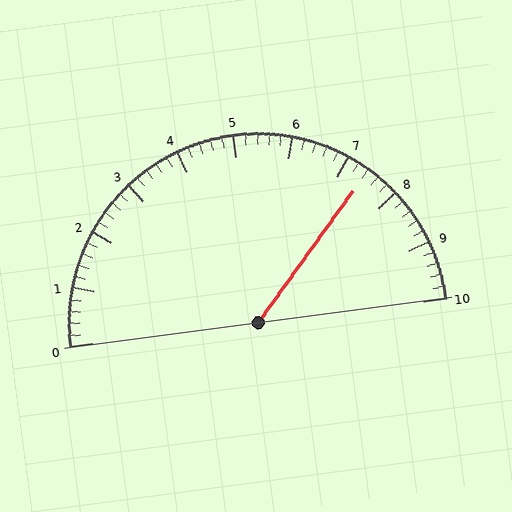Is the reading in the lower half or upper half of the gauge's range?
The reading is in the upper half of the range (0 to 10).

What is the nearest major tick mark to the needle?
The nearest major tick mark is 7.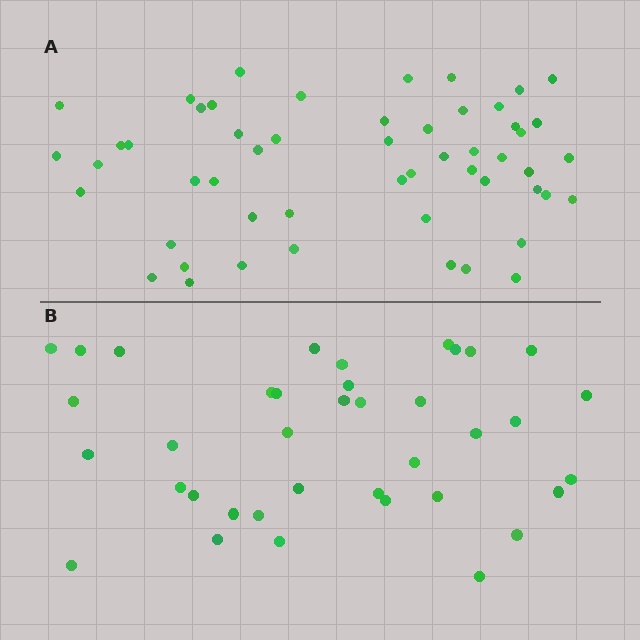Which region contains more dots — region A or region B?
Region A (the top region) has more dots.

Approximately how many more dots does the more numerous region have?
Region A has approximately 15 more dots than region B.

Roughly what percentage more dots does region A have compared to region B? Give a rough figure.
About 40% more.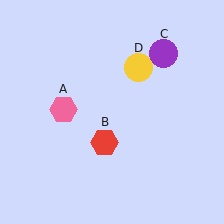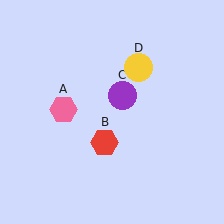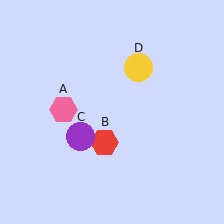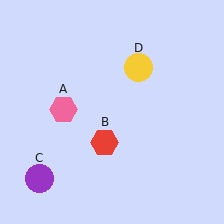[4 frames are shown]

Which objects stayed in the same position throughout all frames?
Pink hexagon (object A) and red hexagon (object B) and yellow circle (object D) remained stationary.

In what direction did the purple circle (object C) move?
The purple circle (object C) moved down and to the left.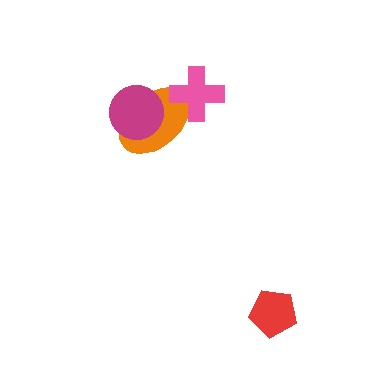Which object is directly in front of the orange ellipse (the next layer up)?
The pink cross is directly in front of the orange ellipse.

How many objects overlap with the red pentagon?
0 objects overlap with the red pentagon.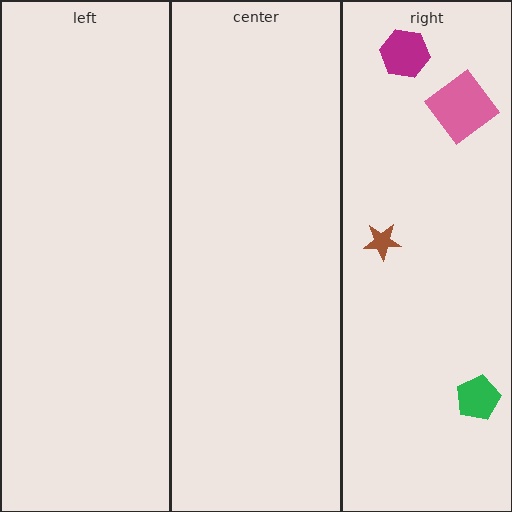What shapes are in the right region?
The green pentagon, the pink diamond, the brown star, the magenta hexagon.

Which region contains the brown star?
The right region.